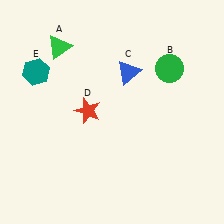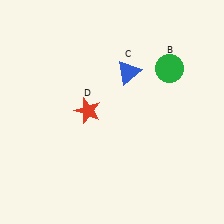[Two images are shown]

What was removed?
The teal hexagon (E), the green triangle (A) were removed in Image 2.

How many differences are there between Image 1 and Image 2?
There are 2 differences between the two images.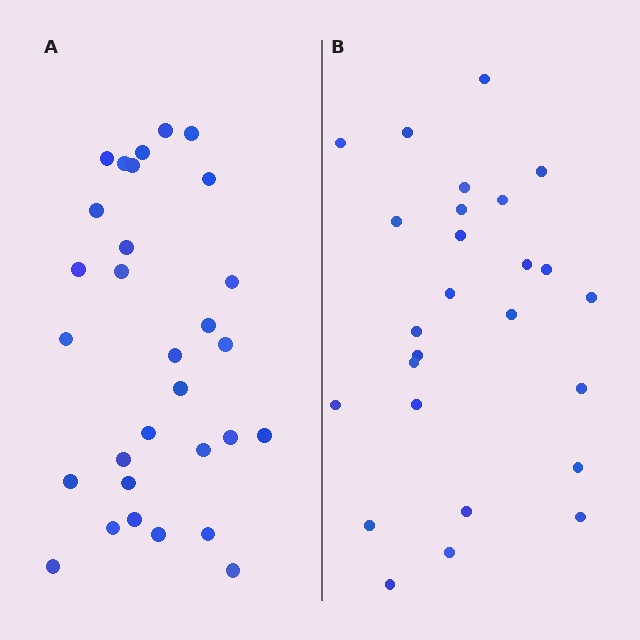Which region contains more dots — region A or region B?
Region A (the left region) has more dots.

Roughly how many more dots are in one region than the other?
Region A has about 4 more dots than region B.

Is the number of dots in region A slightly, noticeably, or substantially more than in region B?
Region A has only slightly more — the two regions are fairly close. The ratio is roughly 1.2 to 1.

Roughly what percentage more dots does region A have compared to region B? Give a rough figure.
About 15% more.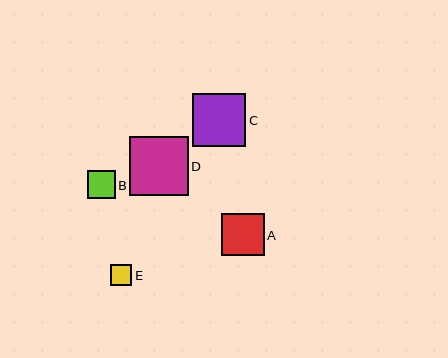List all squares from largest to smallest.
From largest to smallest: D, C, A, B, E.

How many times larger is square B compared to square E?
Square B is approximately 1.3 times the size of square E.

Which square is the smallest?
Square E is the smallest with a size of approximately 21 pixels.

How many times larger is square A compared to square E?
Square A is approximately 2.0 times the size of square E.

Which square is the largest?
Square D is the largest with a size of approximately 59 pixels.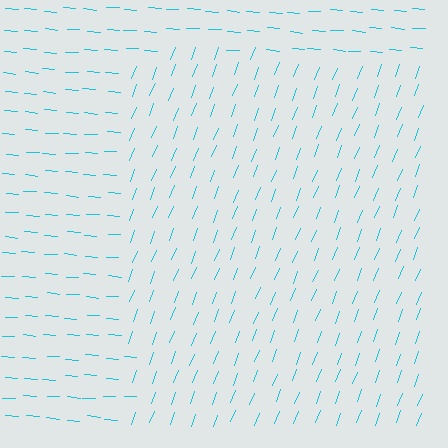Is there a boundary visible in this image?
Yes, there is a texture boundary formed by a change in line orientation.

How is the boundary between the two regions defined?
The boundary is defined purely by a change in line orientation (approximately 73 degrees difference). All lines are the same color and thickness.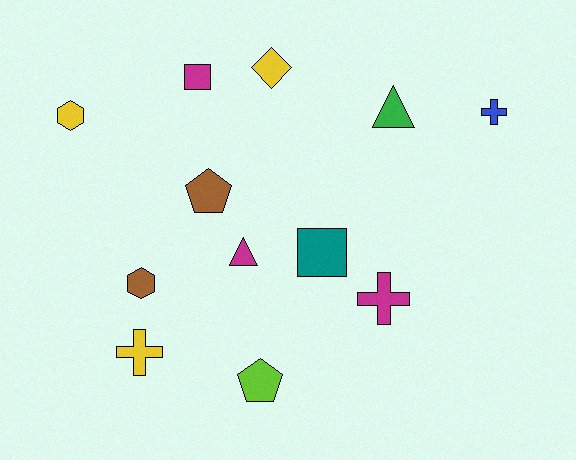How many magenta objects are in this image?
There are 3 magenta objects.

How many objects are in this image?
There are 12 objects.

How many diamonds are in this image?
There is 1 diamond.